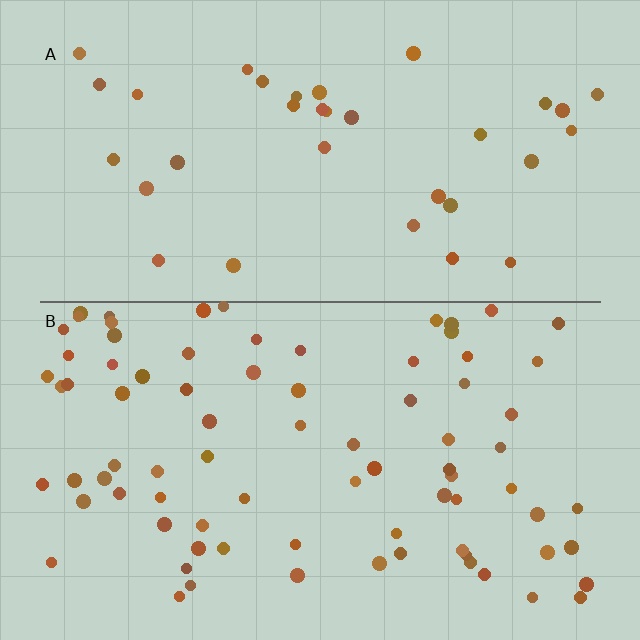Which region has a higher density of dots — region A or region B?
B (the bottom).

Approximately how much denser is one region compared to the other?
Approximately 2.4× — region B over region A.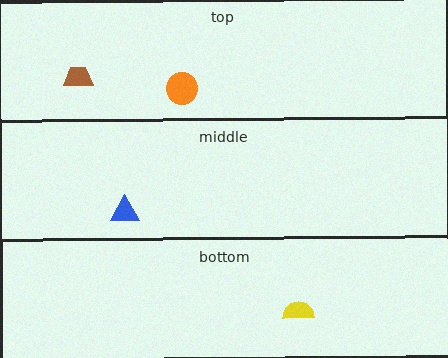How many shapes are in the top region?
2.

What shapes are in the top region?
The orange circle, the brown trapezoid.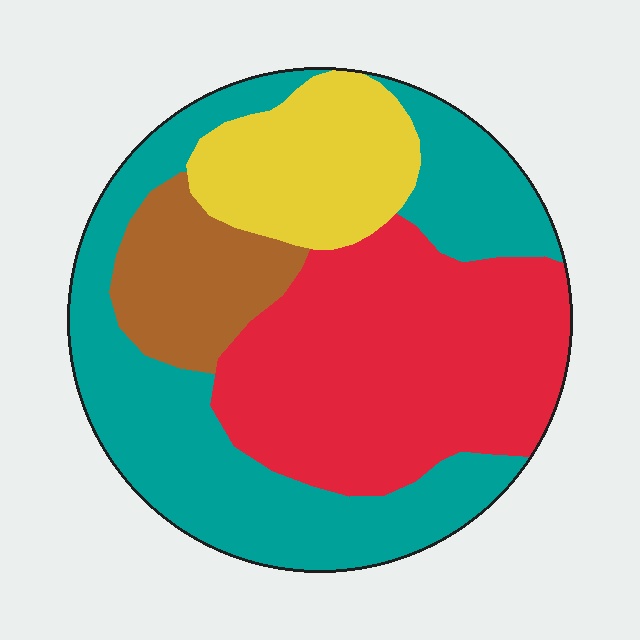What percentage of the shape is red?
Red covers roughly 35% of the shape.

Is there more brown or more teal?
Teal.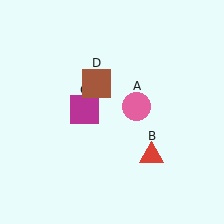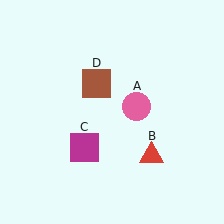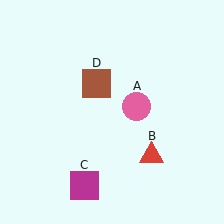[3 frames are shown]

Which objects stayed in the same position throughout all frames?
Pink circle (object A) and red triangle (object B) and brown square (object D) remained stationary.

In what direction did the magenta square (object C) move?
The magenta square (object C) moved down.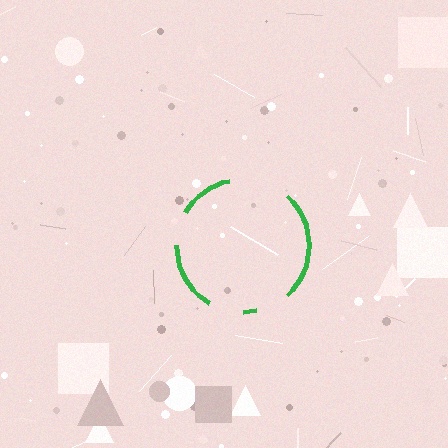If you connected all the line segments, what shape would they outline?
They would outline a circle.